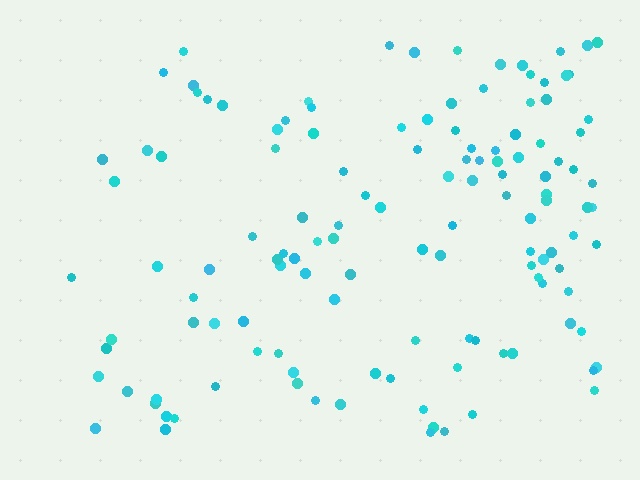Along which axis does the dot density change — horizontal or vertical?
Horizontal.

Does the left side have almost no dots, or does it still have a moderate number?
Still a moderate number, just noticeably fewer than the right.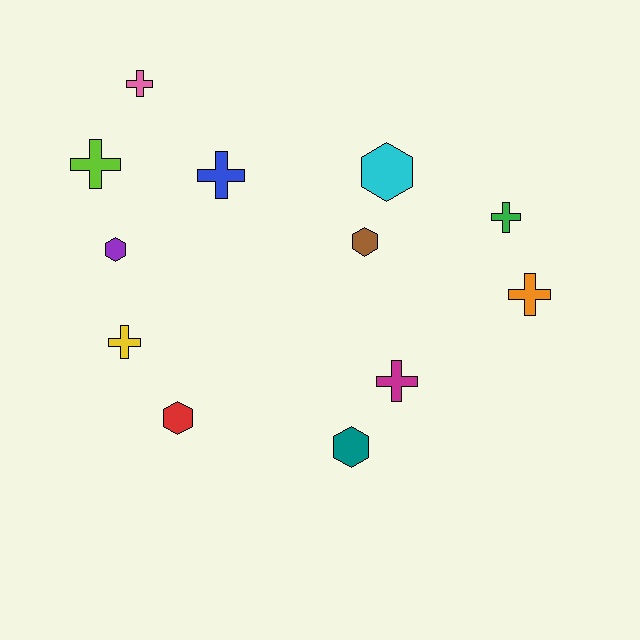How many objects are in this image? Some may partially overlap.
There are 12 objects.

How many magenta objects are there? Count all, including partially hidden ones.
There is 1 magenta object.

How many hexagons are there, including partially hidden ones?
There are 5 hexagons.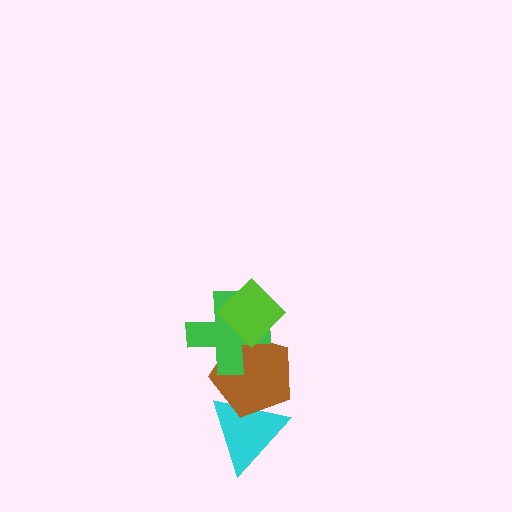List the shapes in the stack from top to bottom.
From top to bottom: the lime diamond, the green cross, the brown pentagon, the cyan triangle.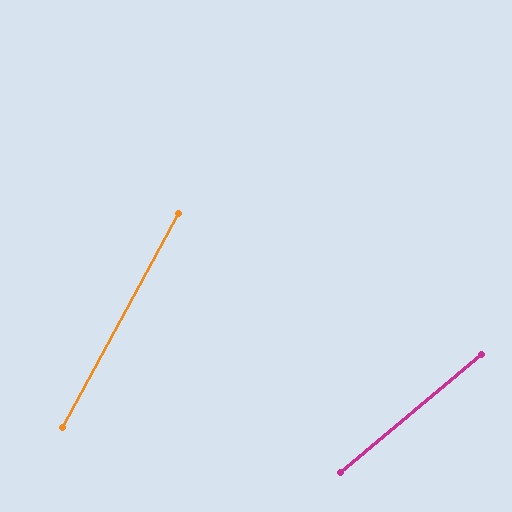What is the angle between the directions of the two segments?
Approximately 22 degrees.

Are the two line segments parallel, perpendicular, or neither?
Neither parallel nor perpendicular — they differ by about 22°.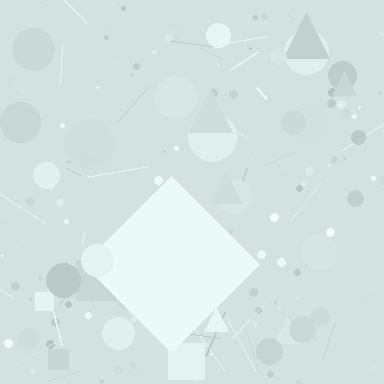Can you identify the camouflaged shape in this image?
The camouflaged shape is a diamond.